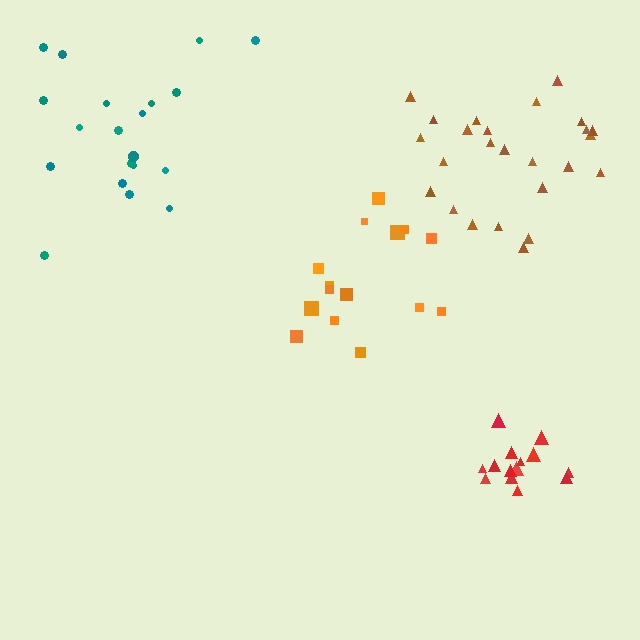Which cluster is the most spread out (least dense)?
Teal.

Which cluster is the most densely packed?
Red.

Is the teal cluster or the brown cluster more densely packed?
Brown.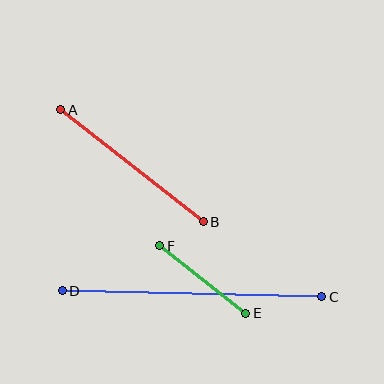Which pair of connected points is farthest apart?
Points C and D are farthest apart.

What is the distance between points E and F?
The distance is approximately 109 pixels.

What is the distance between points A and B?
The distance is approximately 181 pixels.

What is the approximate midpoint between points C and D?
The midpoint is at approximately (192, 294) pixels.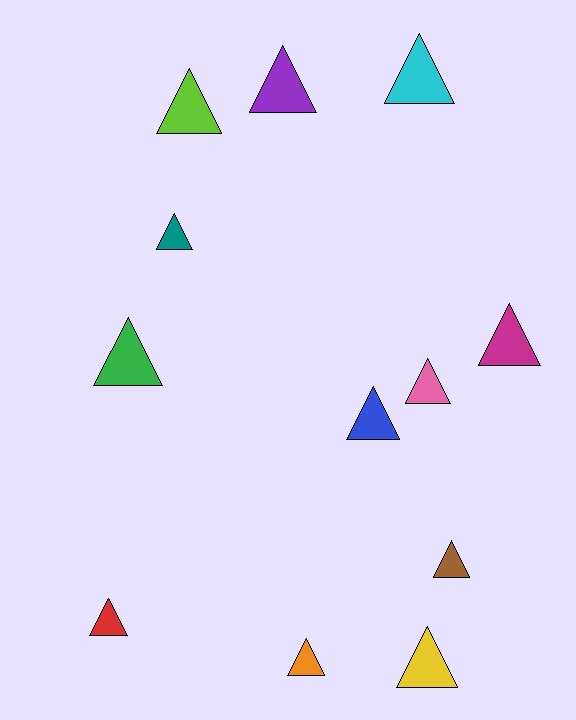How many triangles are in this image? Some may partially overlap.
There are 12 triangles.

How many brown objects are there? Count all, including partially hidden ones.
There is 1 brown object.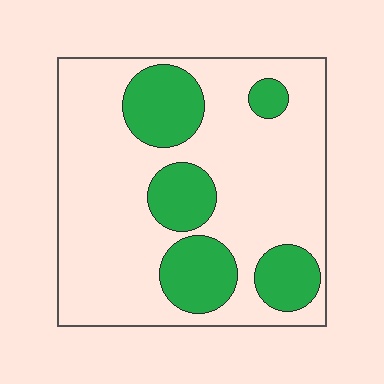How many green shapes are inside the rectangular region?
5.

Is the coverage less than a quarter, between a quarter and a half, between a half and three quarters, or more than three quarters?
Between a quarter and a half.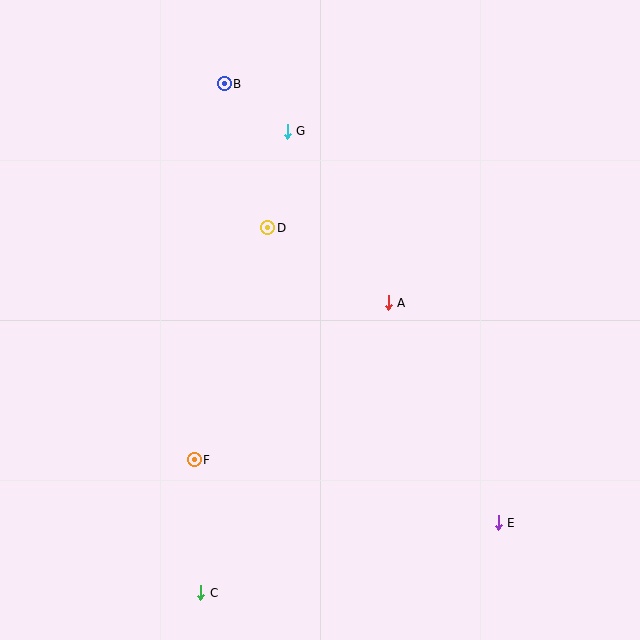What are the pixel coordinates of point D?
Point D is at (268, 228).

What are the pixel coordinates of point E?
Point E is at (498, 523).